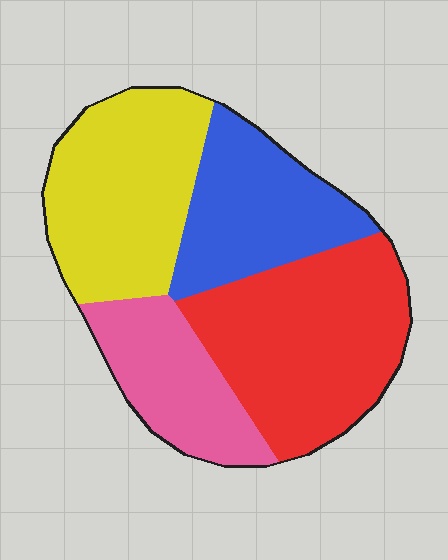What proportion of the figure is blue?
Blue covers around 20% of the figure.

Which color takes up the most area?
Red, at roughly 35%.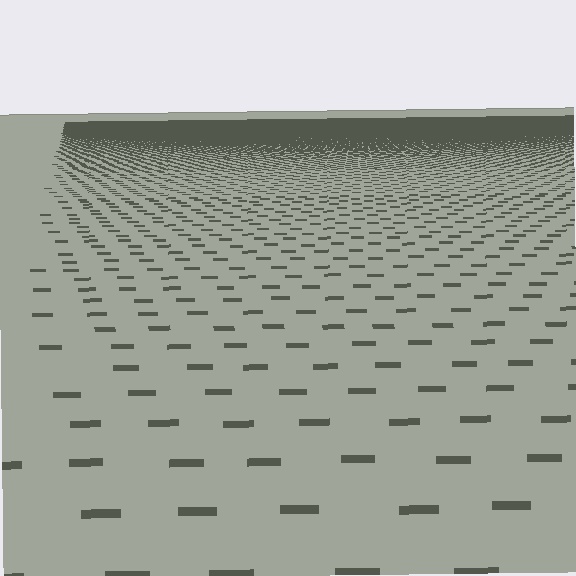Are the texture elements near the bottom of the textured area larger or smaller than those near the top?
Larger. Near the bottom, elements are closer to the viewer and appear at a bigger on-screen size.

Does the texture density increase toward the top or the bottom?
Density increases toward the top.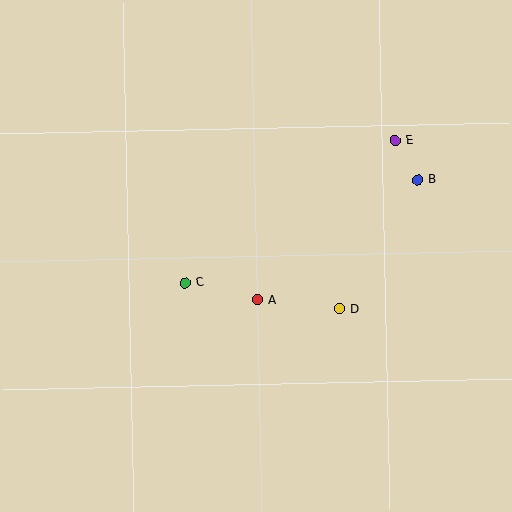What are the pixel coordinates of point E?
Point E is at (395, 140).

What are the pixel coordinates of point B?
Point B is at (418, 180).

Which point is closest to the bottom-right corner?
Point D is closest to the bottom-right corner.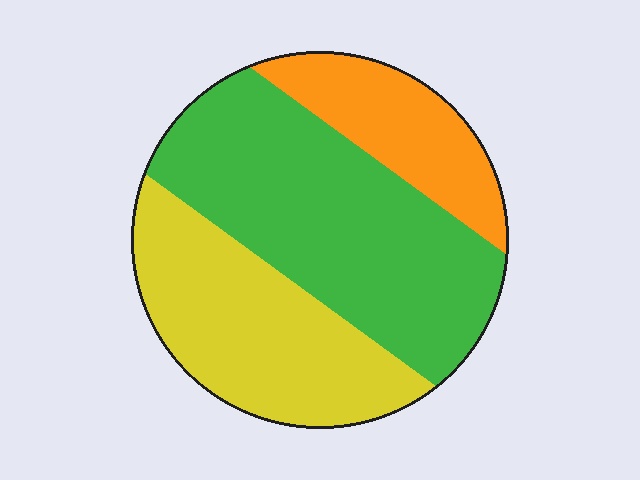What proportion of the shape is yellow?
Yellow covers 33% of the shape.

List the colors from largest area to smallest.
From largest to smallest: green, yellow, orange.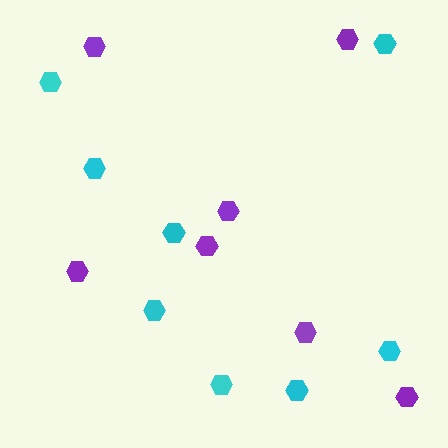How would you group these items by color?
There are 2 groups: one group of cyan hexagons (8) and one group of purple hexagons (7).